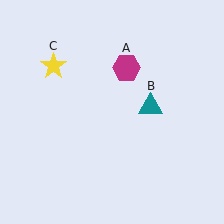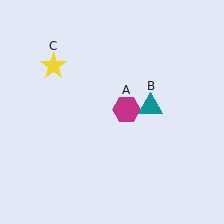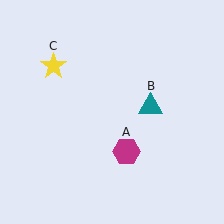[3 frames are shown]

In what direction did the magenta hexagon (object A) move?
The magenta hexagon (object A) moved down.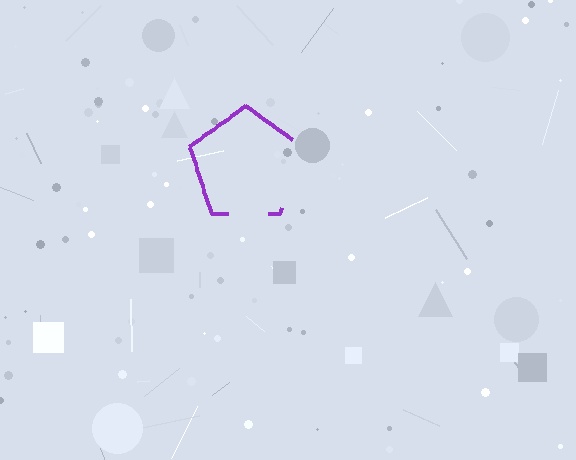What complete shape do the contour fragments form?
The contour fragments form a pentagon.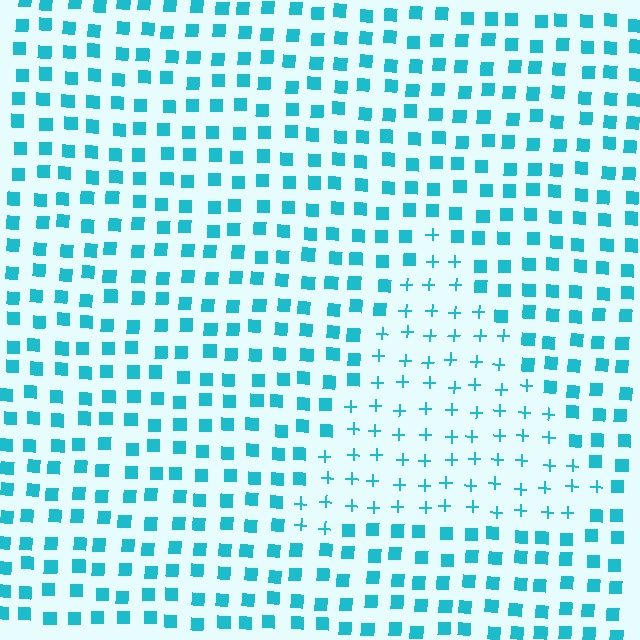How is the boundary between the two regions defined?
The boundary is defined by a change in element shape: plus signs inside vs. squares outside. All elements share the same color and spacing.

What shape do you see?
I see a triangle.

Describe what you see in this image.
The image is filled with small cyan elements arranged in a uniform grid. A triangle-shaped region contains plus signs, while the surrounding area contains squares. The boundary is defined purely by the change in element shape.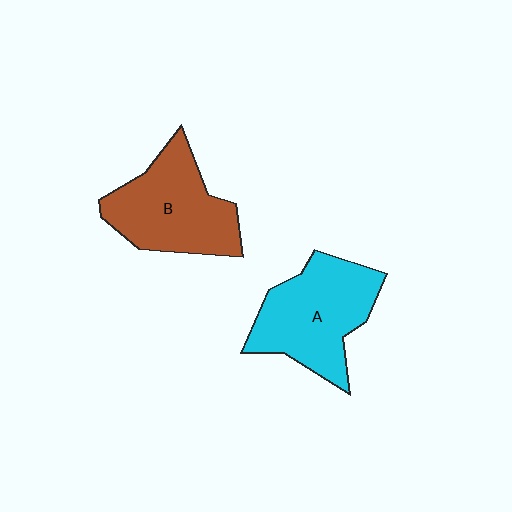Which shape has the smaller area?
Shape B (brown).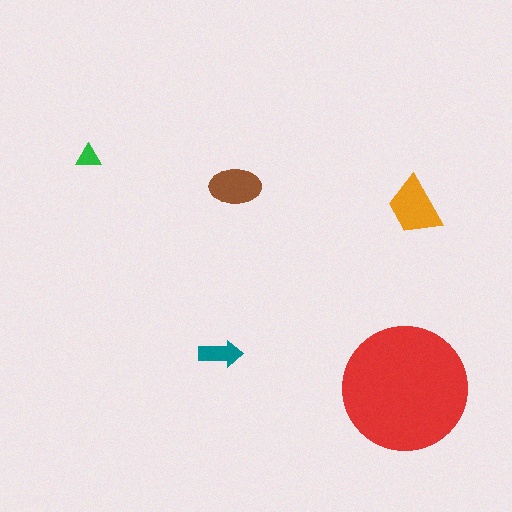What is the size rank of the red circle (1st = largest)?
1st.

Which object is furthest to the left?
The green triangle is leftmost.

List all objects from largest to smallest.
The red circle, the orange trapezoid, the brown ellipse, the teal arrow, the green triangle.